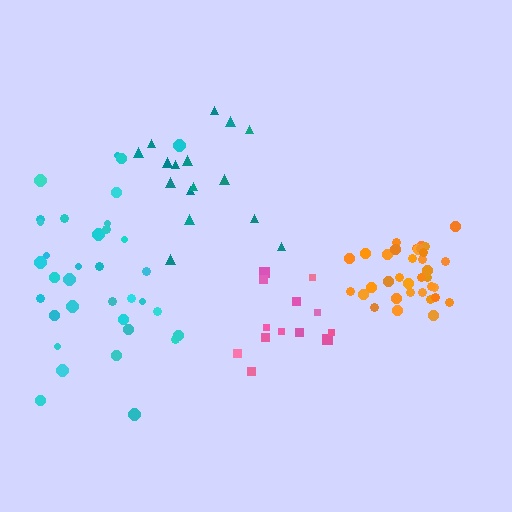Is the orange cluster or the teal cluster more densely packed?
Orange.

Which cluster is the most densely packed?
Orange.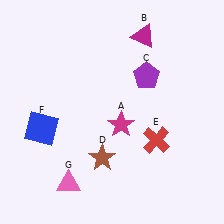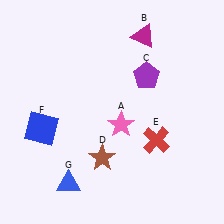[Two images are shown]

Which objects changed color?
A changed from magenta to pink. G changed from pink to blue.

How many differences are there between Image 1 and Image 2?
There are 2 differences between the two images.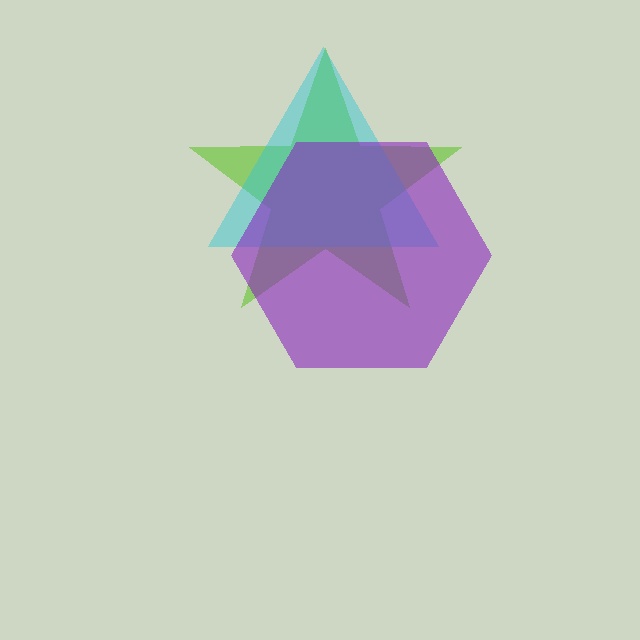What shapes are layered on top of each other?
The layered shapes are: a lime star, a cyan triangle, a purple hexagon.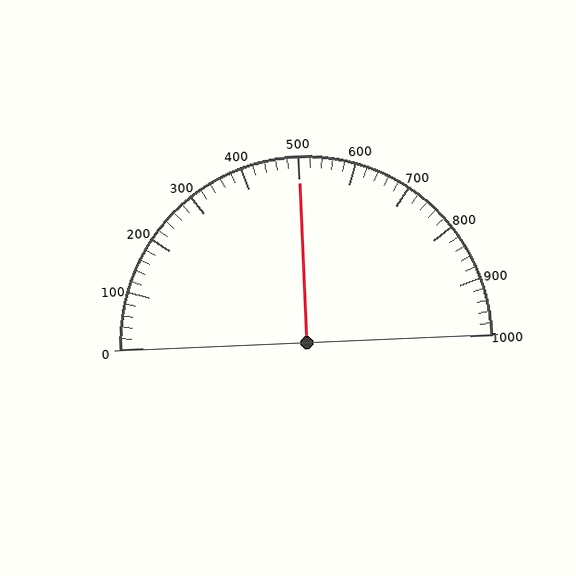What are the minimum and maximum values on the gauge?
The gauge ranges from 0 to 1000.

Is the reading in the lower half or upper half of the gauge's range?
The reading is in the upper half of the range (0 to 1000).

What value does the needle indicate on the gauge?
The needle indicates approximately 500.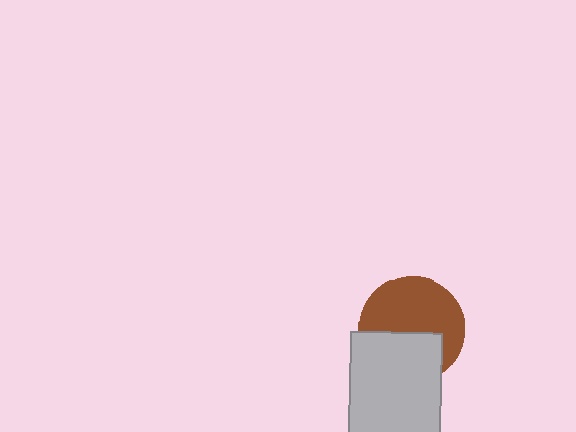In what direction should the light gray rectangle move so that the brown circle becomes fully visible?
The light gray rectangle should move down. That is the shortest direction to clear the overlap and leave the brown circle fully visible.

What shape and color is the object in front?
The object in front is a light gray rectangle.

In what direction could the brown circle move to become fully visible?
The brown circle could move up. That would shift it out from behind the light gray rectangle entirely.